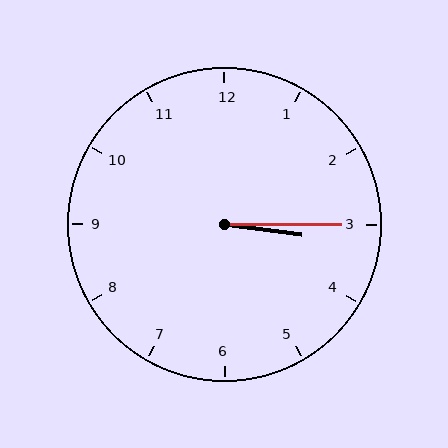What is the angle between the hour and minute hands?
Approximately 8 degrees.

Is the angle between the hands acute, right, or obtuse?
It is acute.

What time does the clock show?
3:15.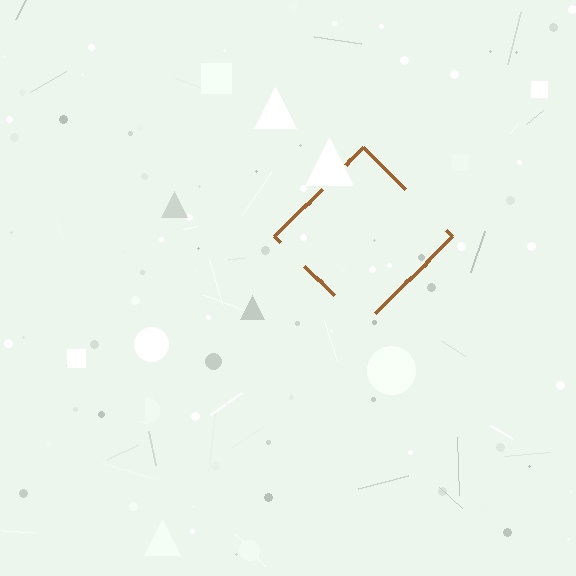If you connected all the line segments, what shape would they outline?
They would outline a diamond.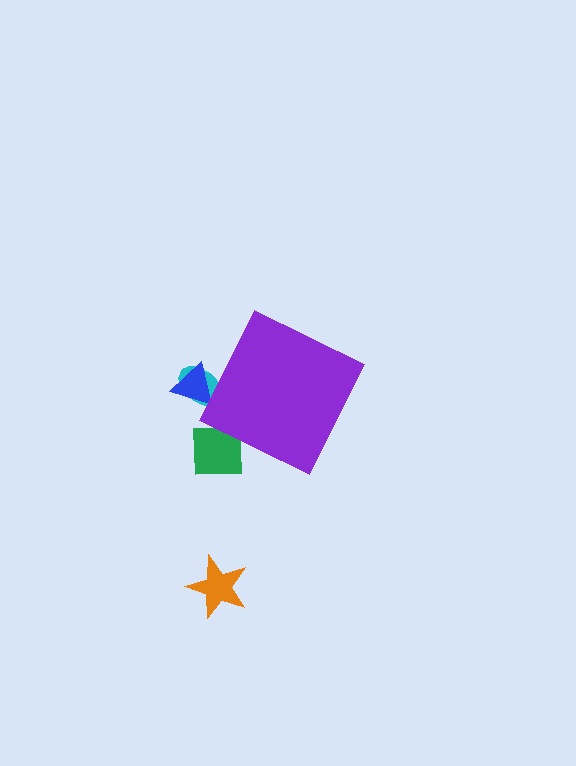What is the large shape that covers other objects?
A purple diamond.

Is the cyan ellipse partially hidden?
Yes, the cyan ellipse is partially hidden behind the purple diamond.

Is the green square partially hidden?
Yes, the green square is partially hidden behind the purple diamond.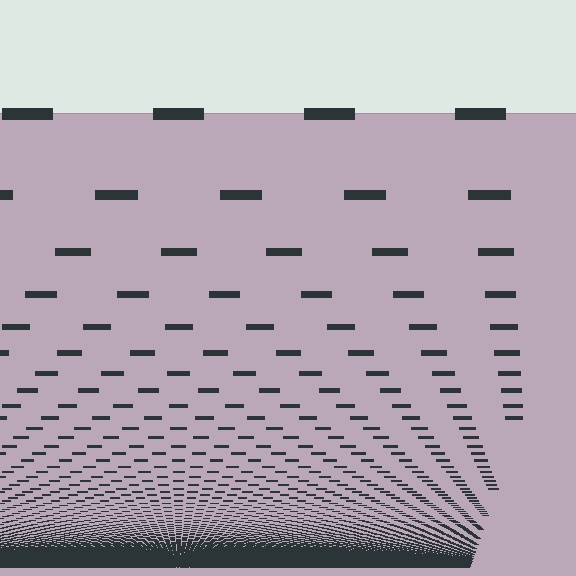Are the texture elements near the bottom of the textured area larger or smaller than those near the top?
Smaller. The gradient is inverted — elements near the bottom are smaller and denser.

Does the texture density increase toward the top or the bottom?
Density increases toward the bottom.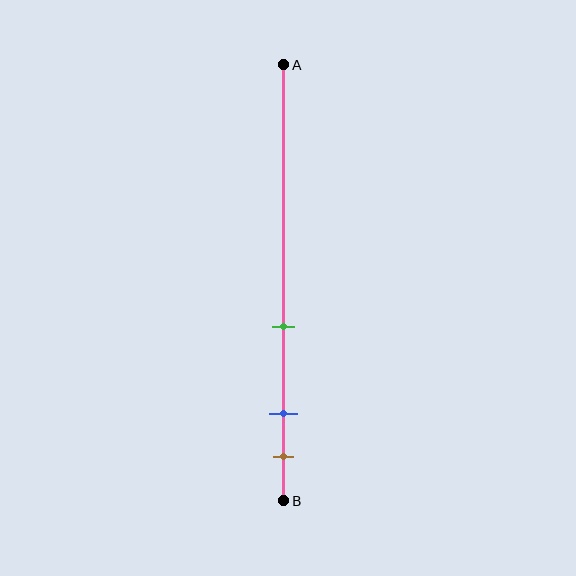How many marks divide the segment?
There are 3 marks dividing the segment.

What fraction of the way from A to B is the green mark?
The green mark is approximately 60% (0.6) of the way from A to B.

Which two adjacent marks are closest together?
The blue and brown marks are the closest adjacent pair.